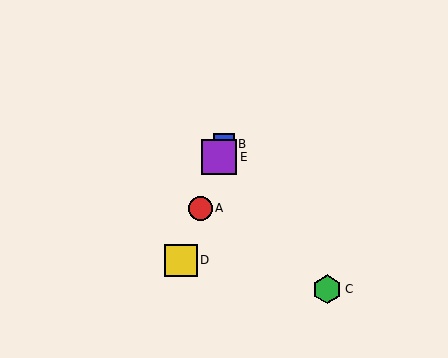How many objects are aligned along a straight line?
4 objects (A, B, D, E) are aligned along a straight line.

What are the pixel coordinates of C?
Object C is at (327, 289).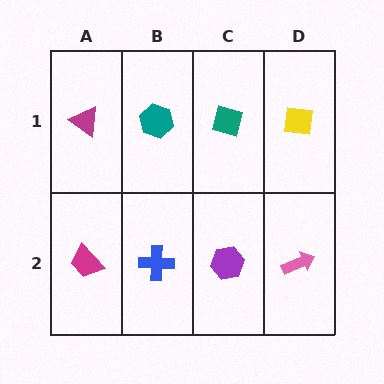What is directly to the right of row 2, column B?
A purple hexagon.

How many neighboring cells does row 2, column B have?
3.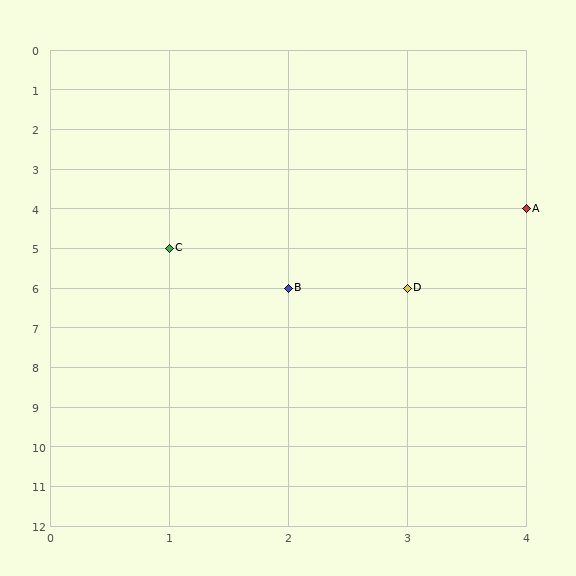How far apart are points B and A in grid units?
Points B and A are 2 columns and 2 rows apart (about 2.8 grid units diagonally).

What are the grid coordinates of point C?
Point C is at grid coordinates (1, 5).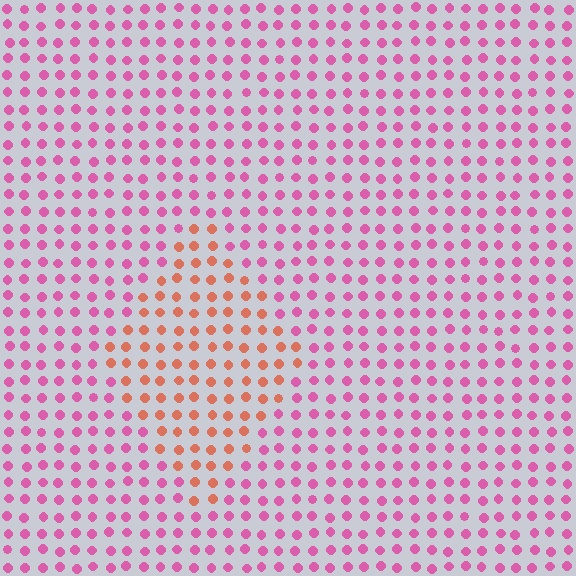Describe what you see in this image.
The image is filled with small pink elements in a uniform arrangement. A diamond-shaped region is visible where the elements are tinted to a slightly different hue, forming a subtle color boundary.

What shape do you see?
I see a diamond.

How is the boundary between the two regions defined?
The boundary is defined purely by a slight shift in hue (about 48 degrees). Spacing, size, and orientation are identical on both sides.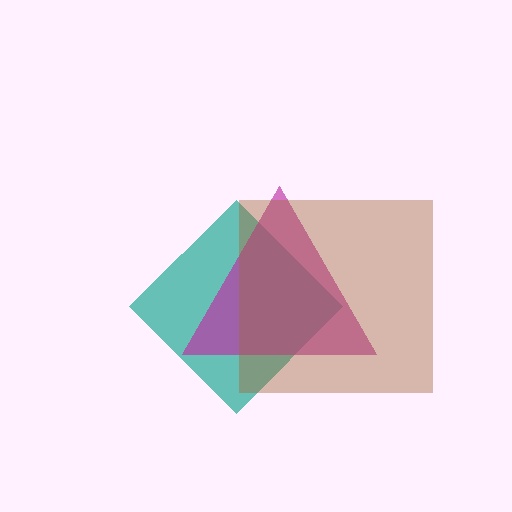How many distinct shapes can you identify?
There are 3 distinct shapes: a teal diamond, a magenta triangle, a brown square.